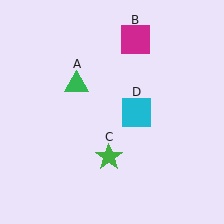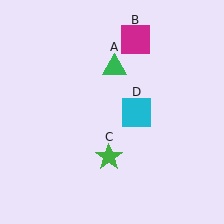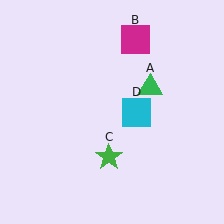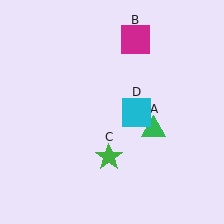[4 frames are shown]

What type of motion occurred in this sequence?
The green triangle (object A) rotated clockwise around the center of the scene.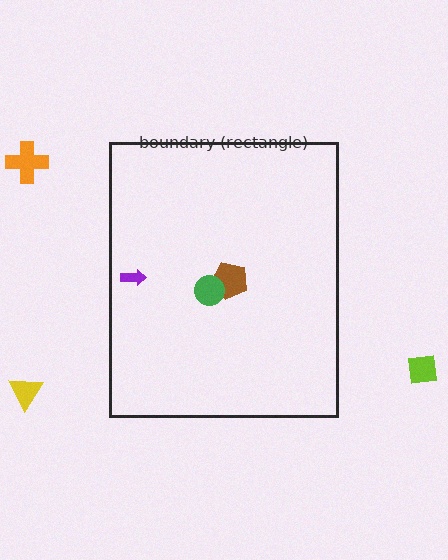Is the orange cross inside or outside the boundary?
Outside.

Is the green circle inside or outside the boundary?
Inside.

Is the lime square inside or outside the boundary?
Outside.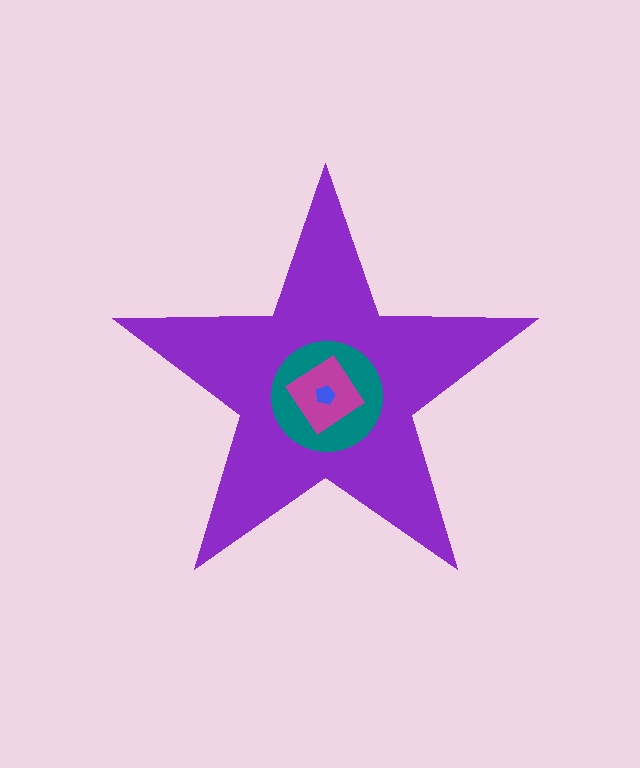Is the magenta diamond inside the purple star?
Yes.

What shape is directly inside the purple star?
The teal circle.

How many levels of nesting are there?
4.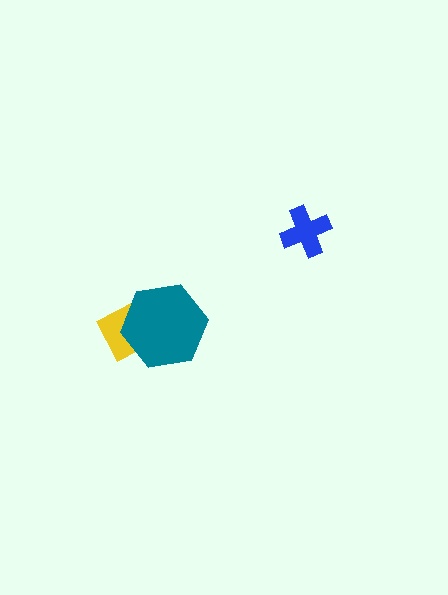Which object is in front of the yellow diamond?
The teal hexagon is in front of the yellow diamond.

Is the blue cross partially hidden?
No, no other shape covers it.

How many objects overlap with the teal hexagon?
1 object overlaps with the teal hexagon.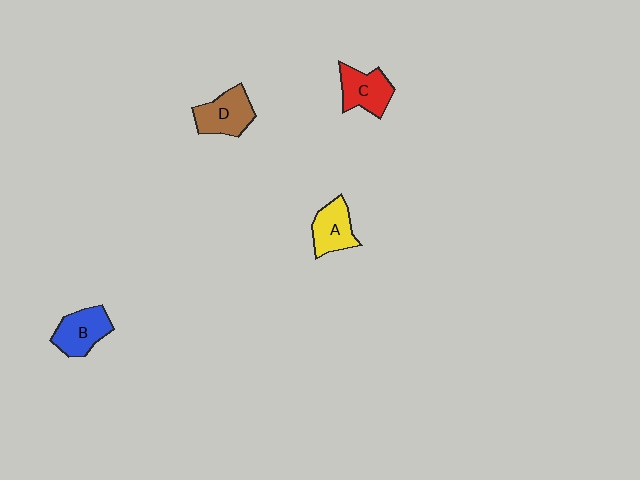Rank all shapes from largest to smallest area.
From largest to smallest: D (brown), B (blue), C (red), A (yellow).